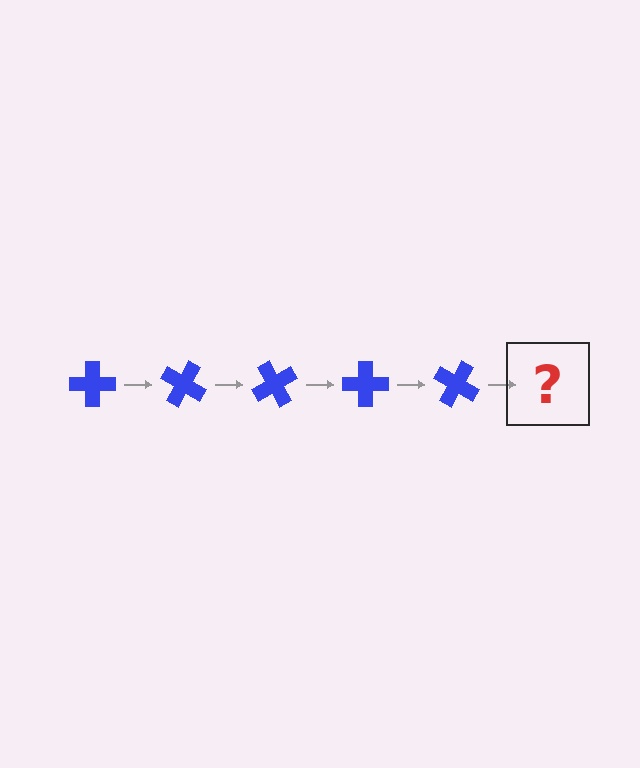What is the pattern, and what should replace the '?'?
The pattern is that the cross rotates 30 degrees each step. The '?' should be a blue cross rotated 150 degrees.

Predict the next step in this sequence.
The next step is a blue cross rotated 150 degrees.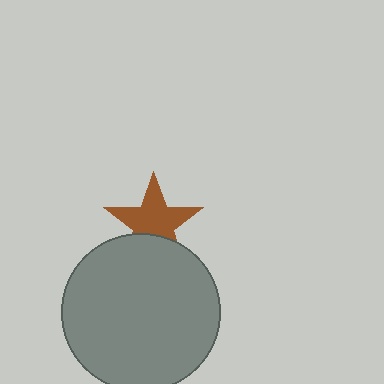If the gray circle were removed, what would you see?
You would see the complete brown star.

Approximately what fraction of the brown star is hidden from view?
Roughly 30% of the brown star is hidden behind the gray circle.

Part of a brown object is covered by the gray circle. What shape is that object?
It is a star.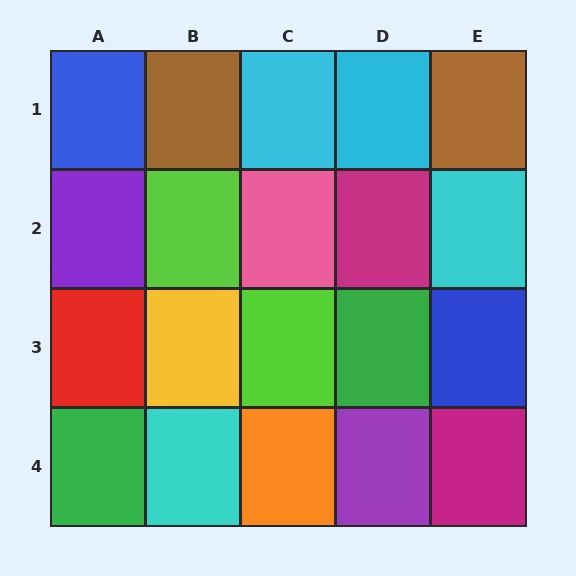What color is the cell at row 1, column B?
Brown.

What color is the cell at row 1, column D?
Cyan.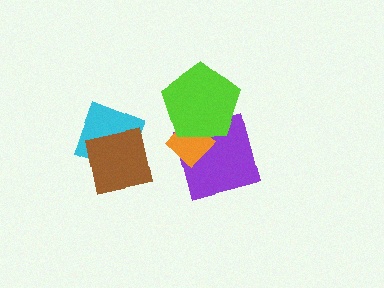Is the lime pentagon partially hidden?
No, no other shape covers it.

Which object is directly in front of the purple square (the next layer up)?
The orange diamond is directly in front of the purple square.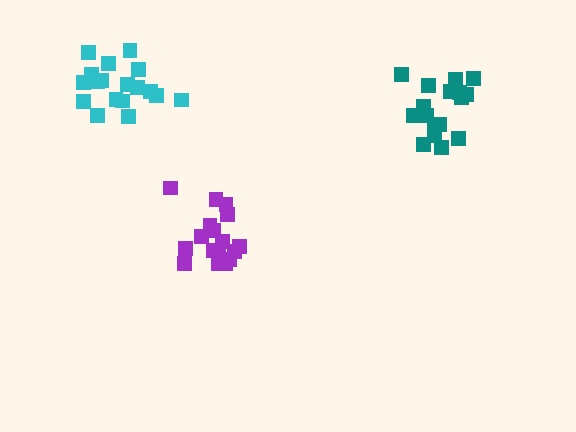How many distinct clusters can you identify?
There are 3 distinct clusters.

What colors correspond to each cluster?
The clusters are colored: purple, teal, cyan.